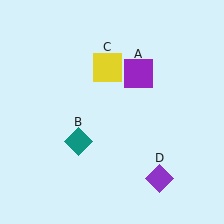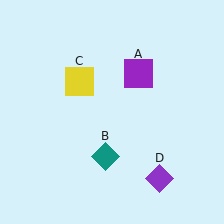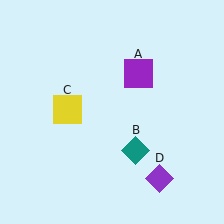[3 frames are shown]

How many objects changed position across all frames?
2 objects changed position: teal diamond (object B), yellow square (object C).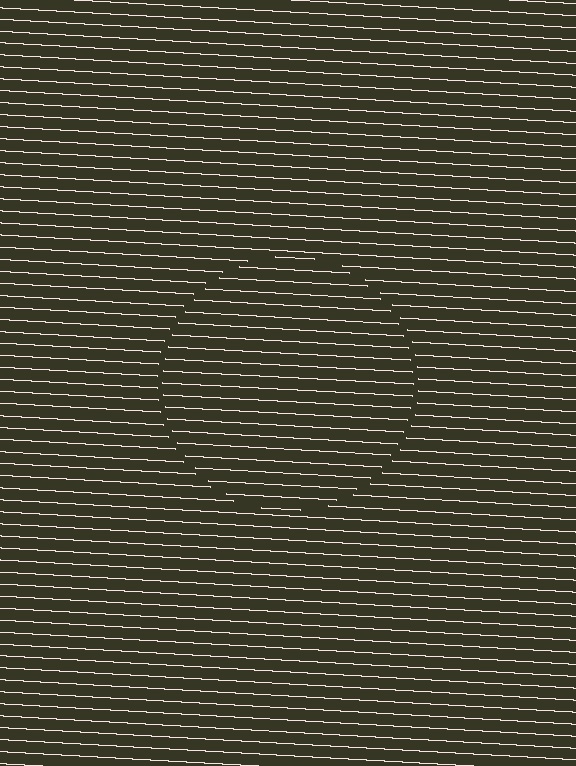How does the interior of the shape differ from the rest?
The interior of the shape contains the same grating, shifted by half a period — the contour is defined by the phase discontinuity where line-ends from the inner and outer gratings abut.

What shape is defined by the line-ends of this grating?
An illusory circle. The interior of the shape contains the same grating, shifted by half a period — the contour is defined by the phase discontinuity where line-ends from the inner and outer gratings abut.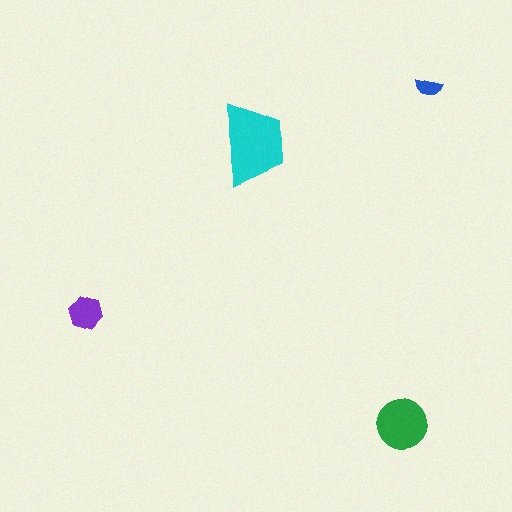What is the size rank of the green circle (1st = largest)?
2nd.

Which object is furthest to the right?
The blue semicircle is rightmost.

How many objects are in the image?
There are 4 objects in the image.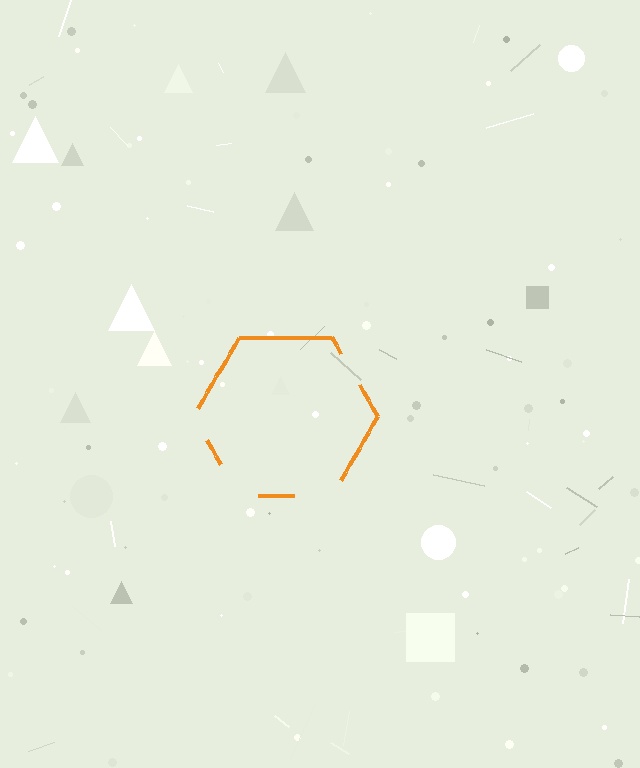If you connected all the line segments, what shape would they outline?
They would outline a hexagon.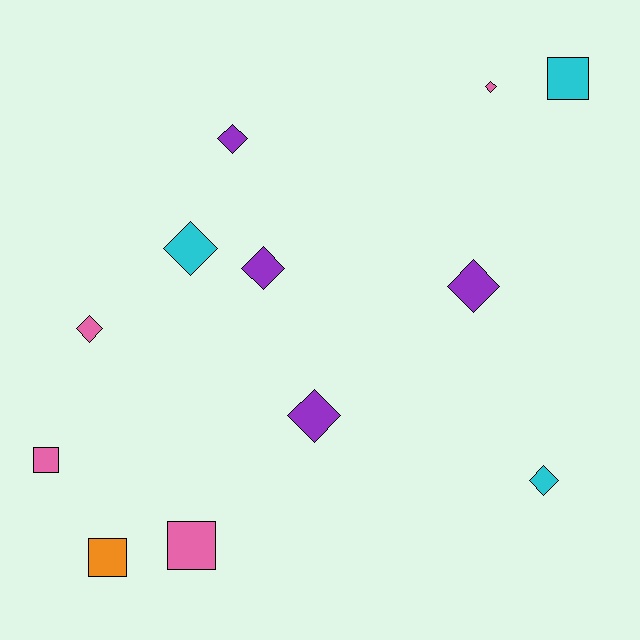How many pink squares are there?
There are 2 pink squares.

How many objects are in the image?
There are 12 objects.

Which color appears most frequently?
Purple, with 4 objects.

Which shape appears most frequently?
Diamond, with 8 objects.